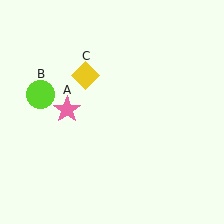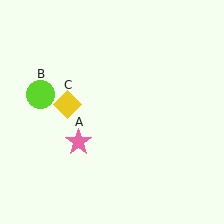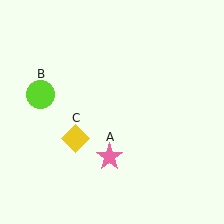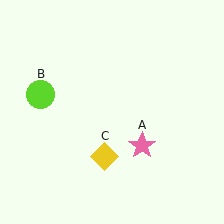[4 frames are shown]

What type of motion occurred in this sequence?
The pink star (object A), yellow diamond (object C) rotated counterclockwise around the center of the scene.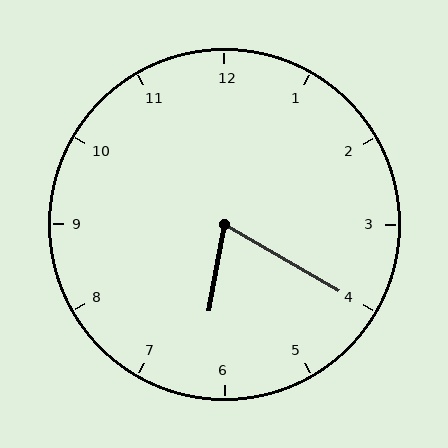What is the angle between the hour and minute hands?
Approximately 70 degrees.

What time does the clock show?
6:20.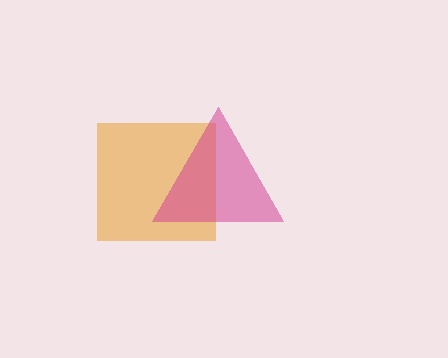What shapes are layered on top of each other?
The layered shapes are: an orange square, a magenta triangle.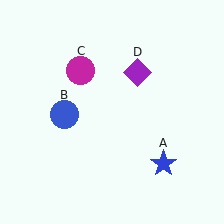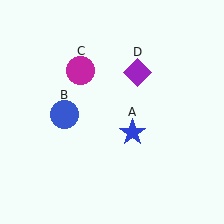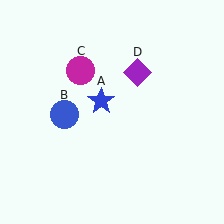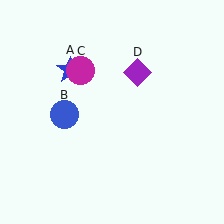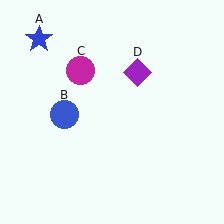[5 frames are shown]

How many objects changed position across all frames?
1 object changed position: blue star (object A).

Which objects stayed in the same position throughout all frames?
Blue circle (object B) and magenta circle (object C) and purple diamond (object D) remained stationary.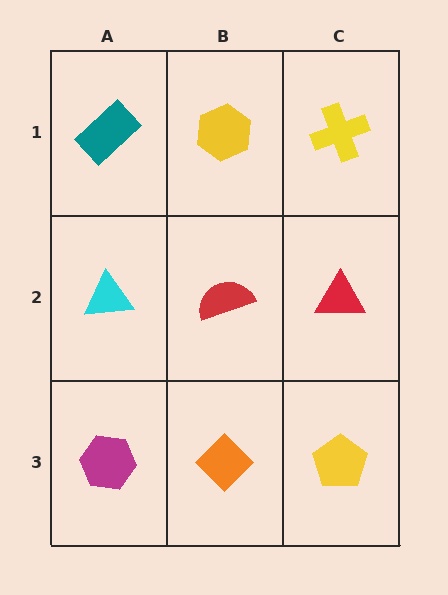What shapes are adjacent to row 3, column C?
A red triangle (row 2, column C), an orange diamond (row 3, column B).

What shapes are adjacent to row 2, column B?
A yellow hexagon (row 1, column B), an orange diamond (row 3, column B), a cyan triangle (row 2, column A), a red triangle (row 2, column C).